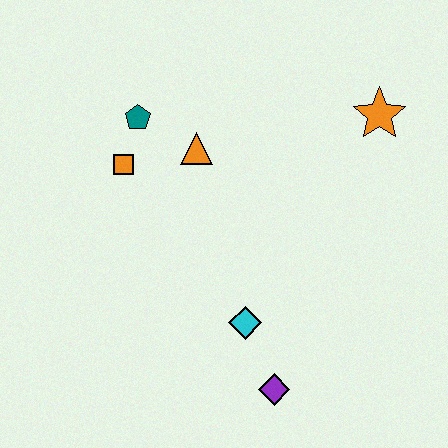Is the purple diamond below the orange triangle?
Yes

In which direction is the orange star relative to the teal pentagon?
The orange star is to the right of the teal pentagon.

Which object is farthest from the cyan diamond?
The orange star is farthest from the cyan diamond.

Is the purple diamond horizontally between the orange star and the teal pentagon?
Yes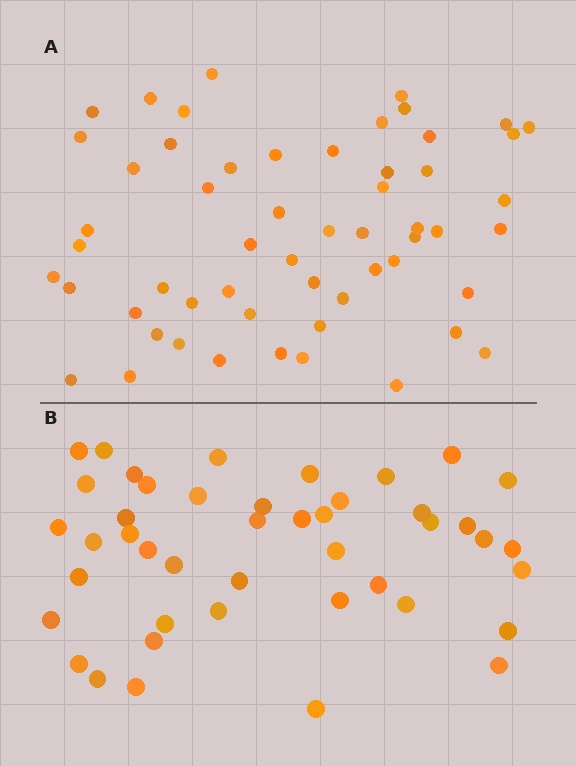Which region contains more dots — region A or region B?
Region A (the top region) has more dots.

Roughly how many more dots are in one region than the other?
Region A has roughly 12 or so more dots than region B.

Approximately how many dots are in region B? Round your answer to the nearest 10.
About 40 dots. (The exact count is 44, which rounds to 40.)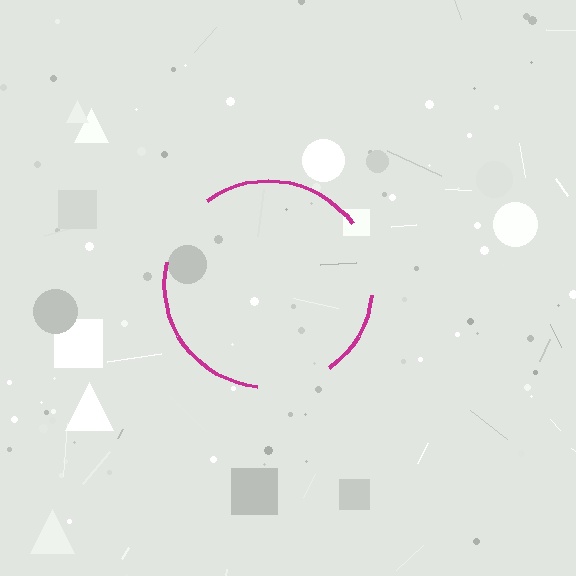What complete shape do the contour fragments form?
The contour fragments form a circle.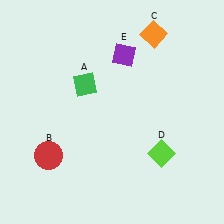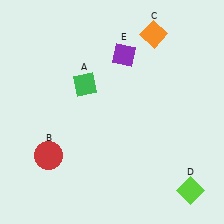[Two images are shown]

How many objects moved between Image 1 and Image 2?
1 object moved between the two images.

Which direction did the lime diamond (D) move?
The lime diamond (D) moved down.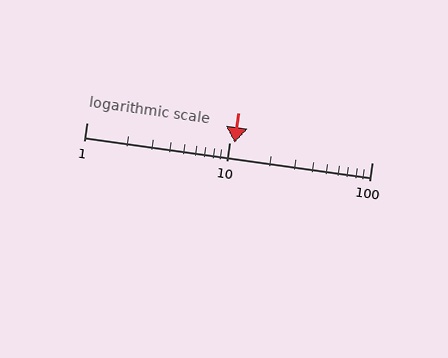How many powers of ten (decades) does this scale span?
The scale spans 2 decades, from 1 to 100.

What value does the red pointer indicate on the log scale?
The pointer indicates approximately 11.